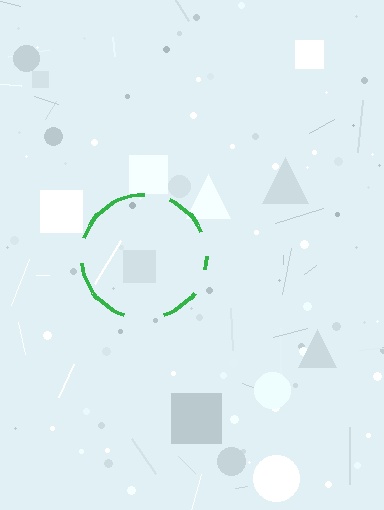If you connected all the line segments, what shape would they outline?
They would outline a circle.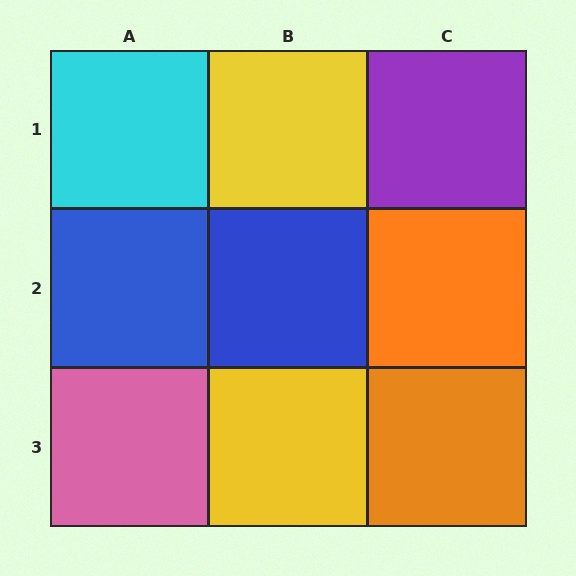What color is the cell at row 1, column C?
Purple.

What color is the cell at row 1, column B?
Yellow.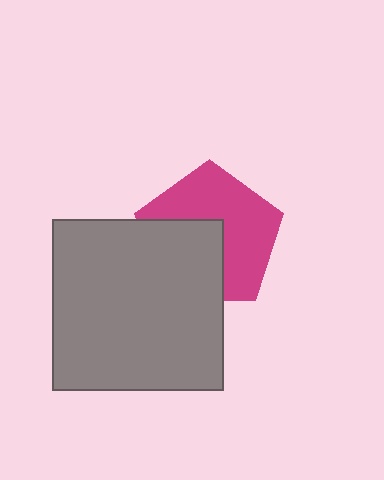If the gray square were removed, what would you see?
You would see the complete magenta pentagon.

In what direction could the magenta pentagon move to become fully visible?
The magenta pentagon could move toward the upper-right. That would shift it out from behind the gray square entirely.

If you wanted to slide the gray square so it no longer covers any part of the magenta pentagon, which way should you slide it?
Slide it toward the lower-left — that is the most direct way to separate the two shapes.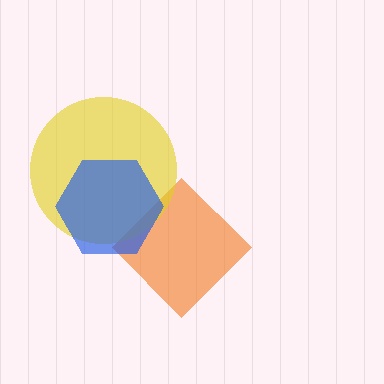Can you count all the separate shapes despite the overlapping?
Yes, there are 3 separate shapes.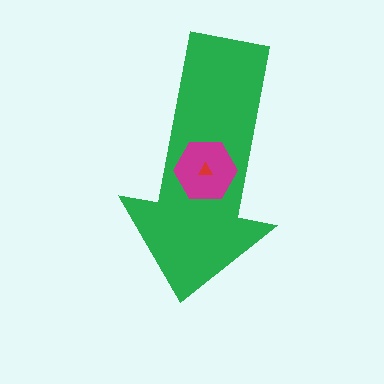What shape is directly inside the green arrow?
The magenta hexagon.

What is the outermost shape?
The green arrow.